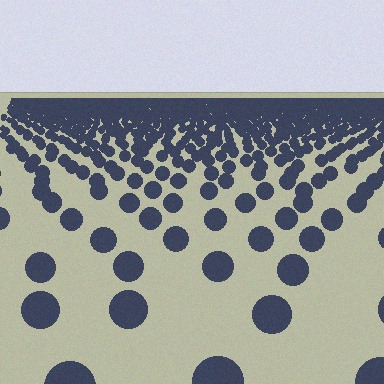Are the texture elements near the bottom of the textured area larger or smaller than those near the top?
Larger. Near the bottom, elements are closer to the viewer and appear at a bigger on-screen size.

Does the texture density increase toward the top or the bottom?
Density increases toward the top.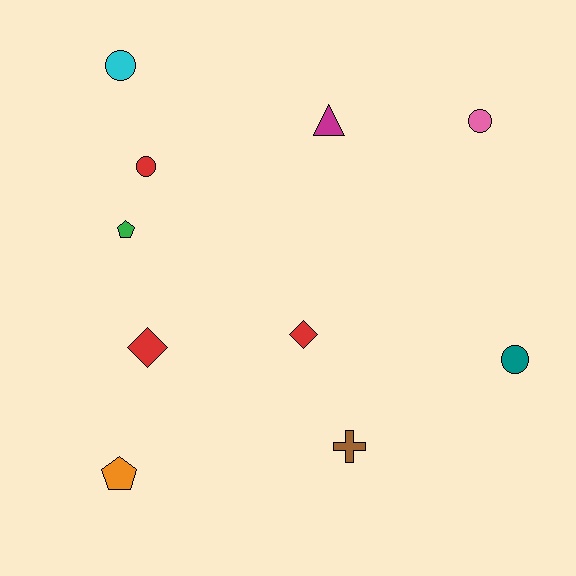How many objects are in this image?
There are 10 objects.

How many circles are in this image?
There are 4 circles.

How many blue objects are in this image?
There are no blue objects.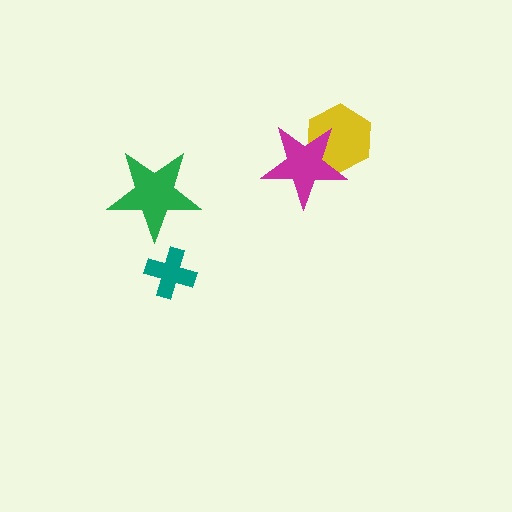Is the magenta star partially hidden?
No, no other shape covers it.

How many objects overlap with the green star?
0 objects overlap with the green star.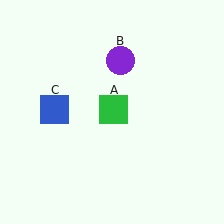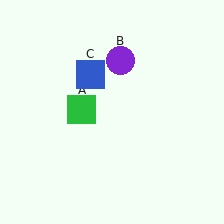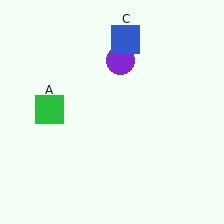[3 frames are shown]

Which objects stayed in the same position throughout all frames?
Purple circle (object B) remained stationary.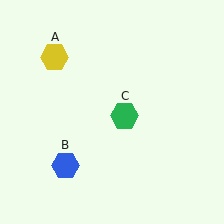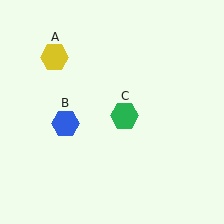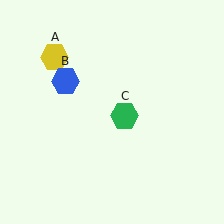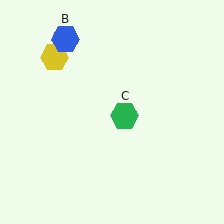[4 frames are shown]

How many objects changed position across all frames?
1 object changed position: blue hexagon (object B).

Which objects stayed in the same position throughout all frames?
Yellow hexagon (object A) and green hexagon (object C) remained stationary.